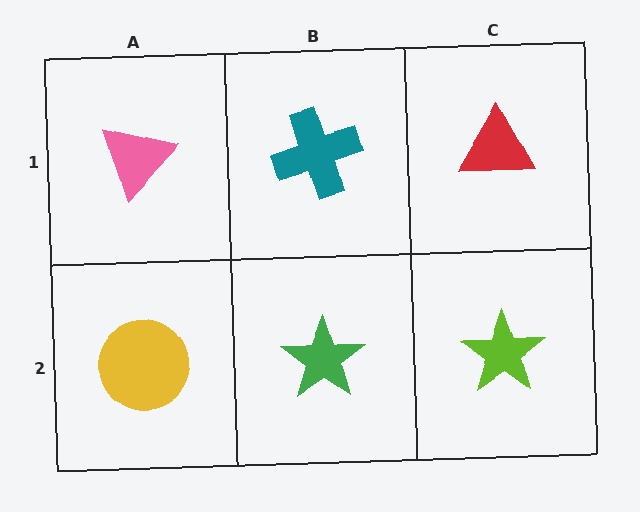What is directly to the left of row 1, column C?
A teal cross.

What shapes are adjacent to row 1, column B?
A green star (row 2, column B), a pink triangle (row 1, column A), a red triangle (row 1, column C).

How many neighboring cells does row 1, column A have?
2.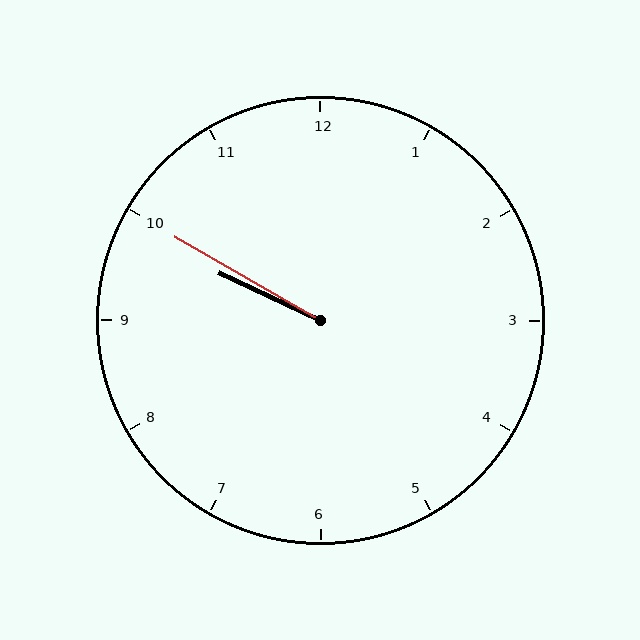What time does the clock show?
9:50.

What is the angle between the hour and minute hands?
Approximately 5 degrees.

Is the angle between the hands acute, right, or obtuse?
It is acute.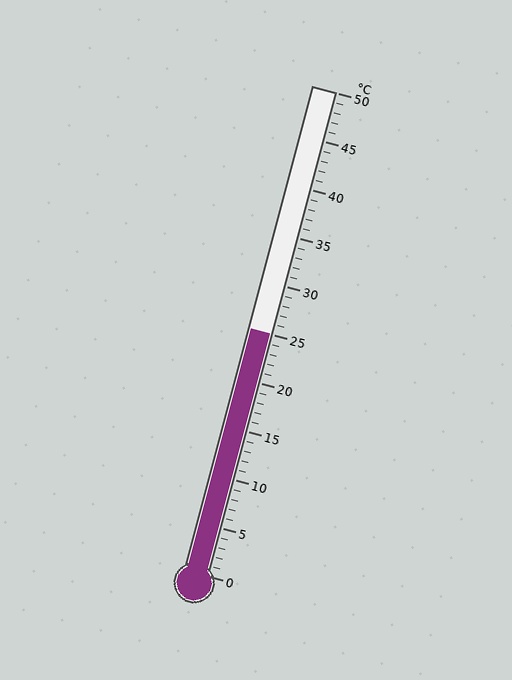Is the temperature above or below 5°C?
The temperature is above 5°C.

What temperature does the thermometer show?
The thermometer shows approximately 25°C.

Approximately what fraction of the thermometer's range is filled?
The thermometer is filled to approximately 50% of its range.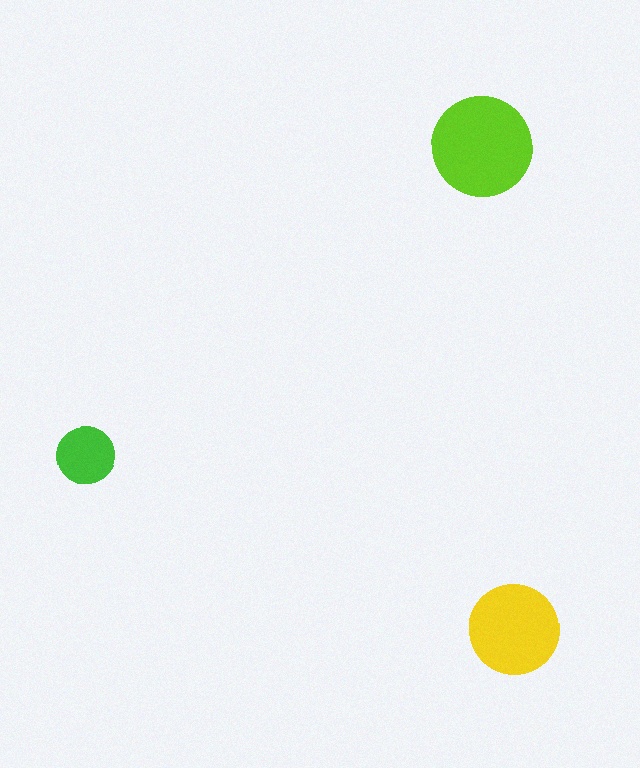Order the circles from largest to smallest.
the lime one, the yellow one, the green one.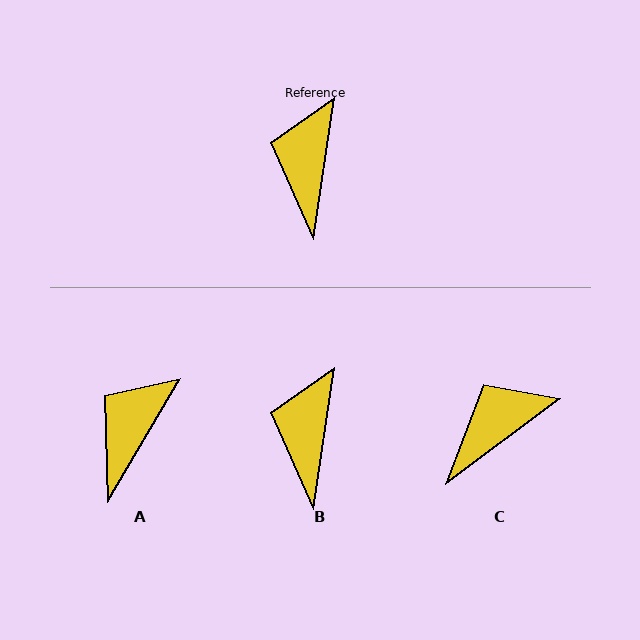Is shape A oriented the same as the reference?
No, it is off by about 22 degrees.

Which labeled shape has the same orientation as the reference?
B.